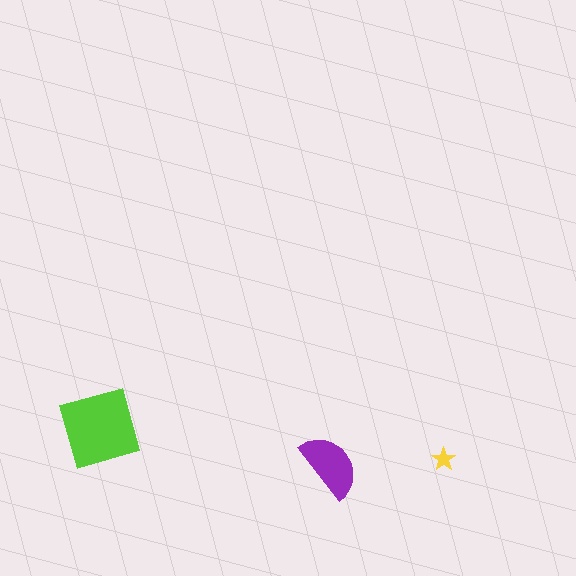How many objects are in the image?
There are 3 objects in the image.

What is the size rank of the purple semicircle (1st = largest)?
2nd.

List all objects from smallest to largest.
The yellow star, the purple semicircle, the lime diamond.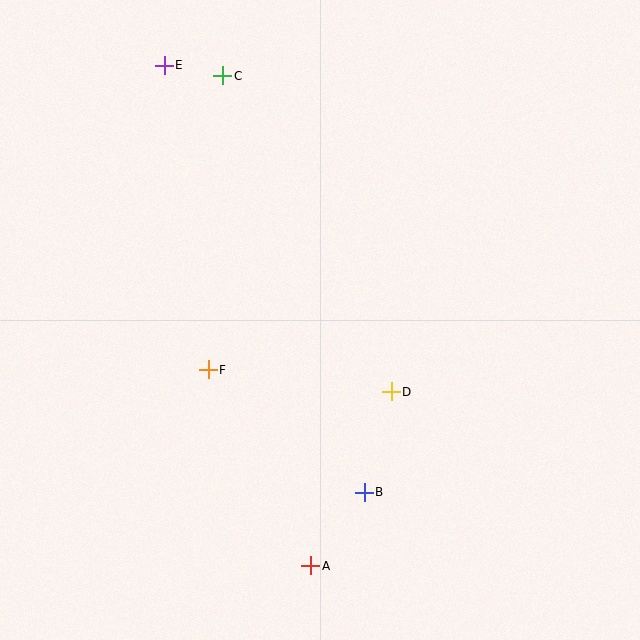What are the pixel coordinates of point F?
Point F is at (208, 370).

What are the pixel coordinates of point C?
Point C is at (223, 76).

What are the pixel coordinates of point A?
Point A is at (311, 566).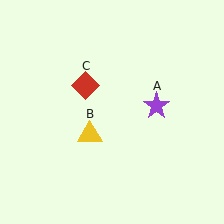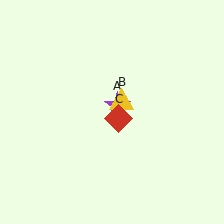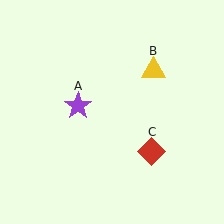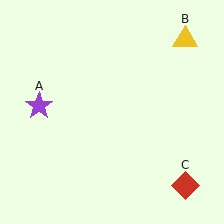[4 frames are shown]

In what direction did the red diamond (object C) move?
The red diamond (object C) moved down and to the right.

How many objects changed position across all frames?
3 objects changed position: purple star (object A), yellow triangle (object B), red diamond (object C).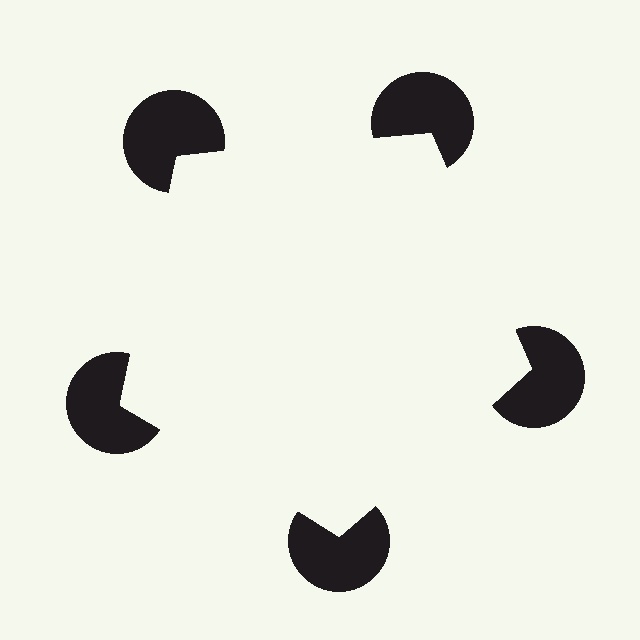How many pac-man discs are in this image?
There are 5 — one at each vertex of the illusory pentagon.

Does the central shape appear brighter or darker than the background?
It typically appears slightly brighter than the background, even though no actual brightness change is drawn.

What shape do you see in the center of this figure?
An illusory pentagon — its edges are inferred from the aligned wedge cuts in the pac-man discs, not physically drawn.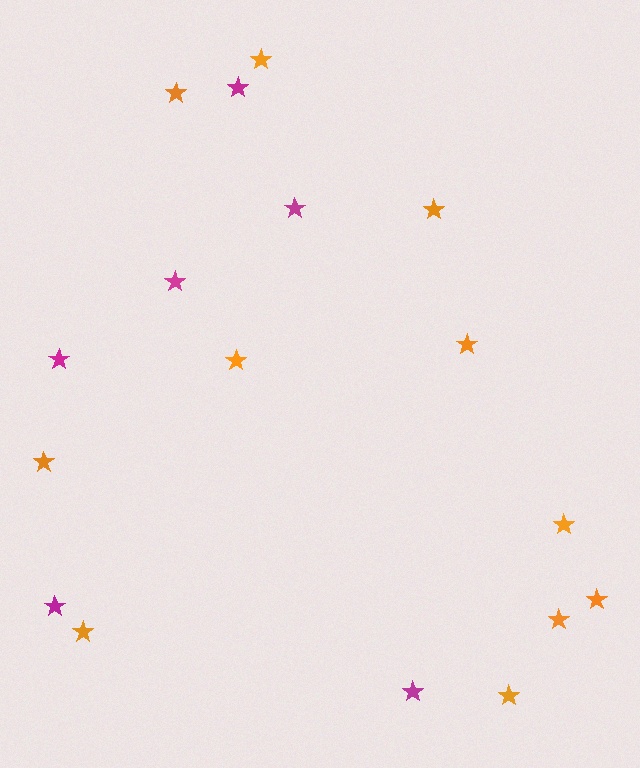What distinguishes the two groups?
There are 2 groups: one group of orange stars (11) and one group of magenta stars (6).